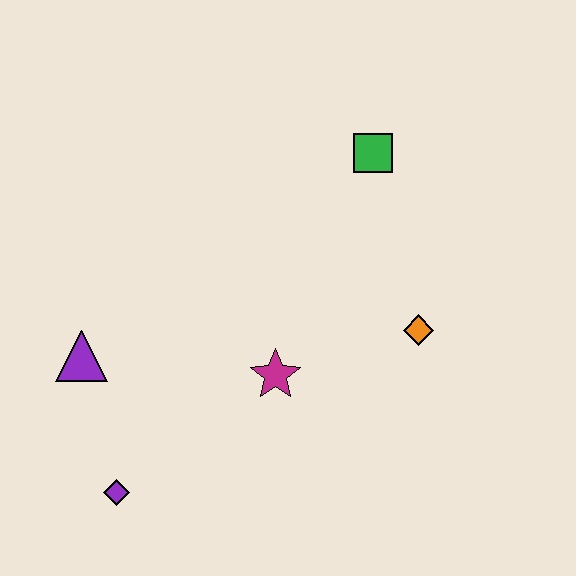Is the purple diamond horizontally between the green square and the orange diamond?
No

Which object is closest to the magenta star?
The orange diamond is closest to the magenta star.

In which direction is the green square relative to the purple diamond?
The green square is above the purple diamond.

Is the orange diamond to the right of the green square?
Yes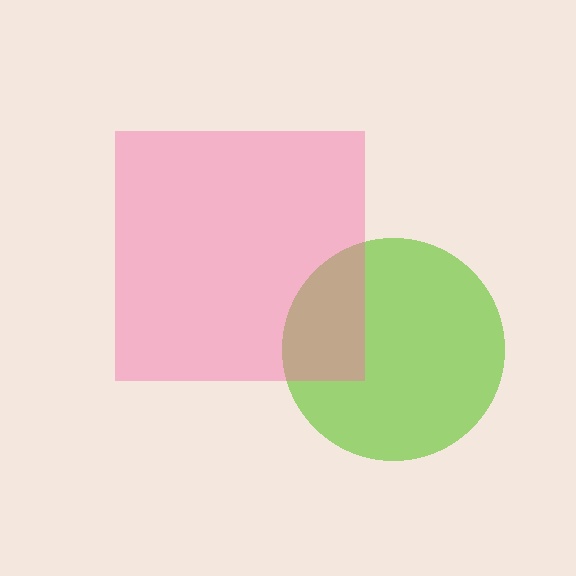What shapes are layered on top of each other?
The layered shapes are: a lime circle, a pink square.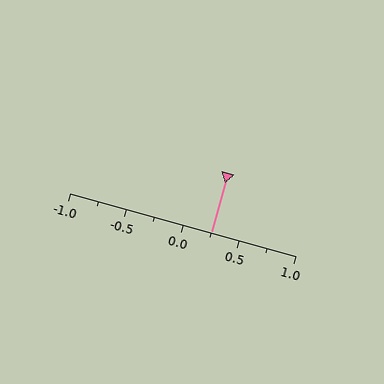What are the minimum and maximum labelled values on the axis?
The axis runs from -1.0 to 1.0.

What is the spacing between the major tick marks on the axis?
The major ticks are spaced 0.5 apart.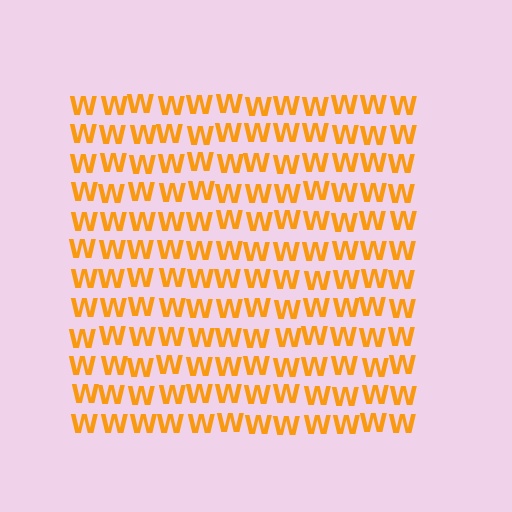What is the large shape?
The large shape is a square.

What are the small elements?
The small elements are letter W's.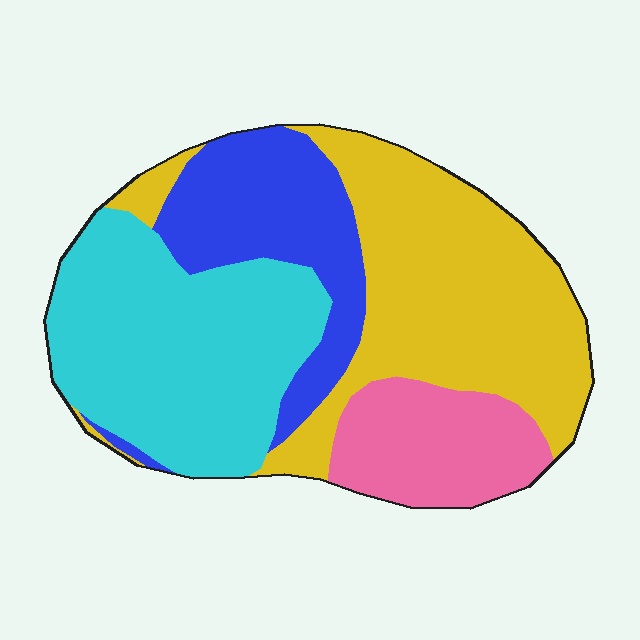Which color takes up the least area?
Pink, at roughly 15%.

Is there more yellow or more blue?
Yellow.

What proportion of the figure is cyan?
Cyan takes up about one third (1/3) of the figure.